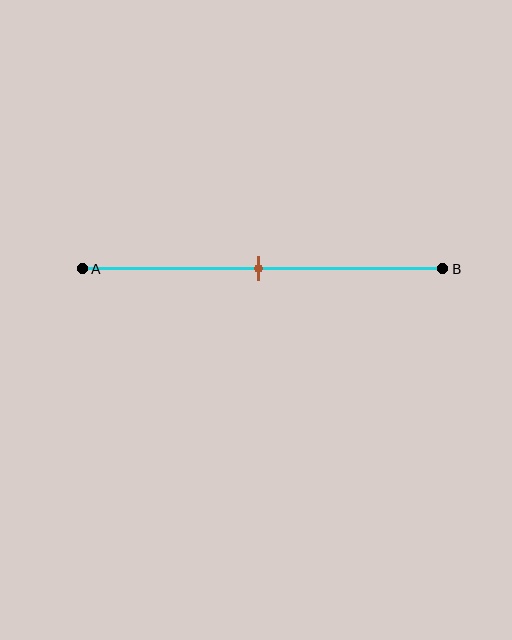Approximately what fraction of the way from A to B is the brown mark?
The brown mark is approximately 50% of the way from A to B.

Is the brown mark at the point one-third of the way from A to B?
No, the mark is at about 50% from A, not at the 33% one-third point.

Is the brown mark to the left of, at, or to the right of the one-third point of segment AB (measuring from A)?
The brown mark is to the right of the one-third point of segment AB.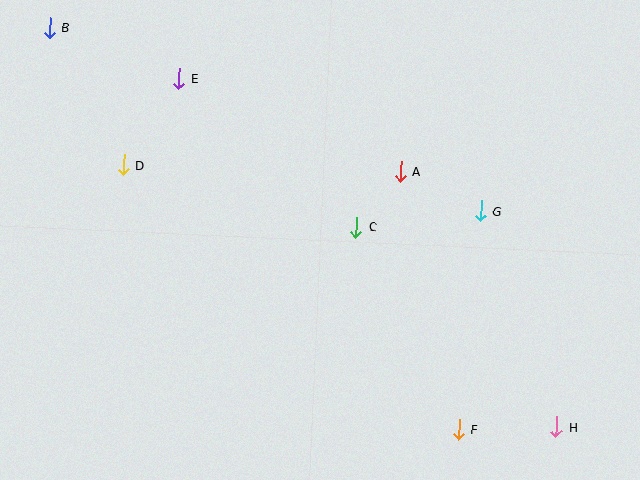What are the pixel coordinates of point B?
Point B is at (50, 28).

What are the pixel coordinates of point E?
Point E is at (179, 79).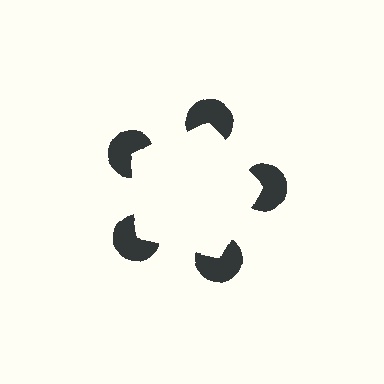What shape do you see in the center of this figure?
An illusory pentagon — its edges are inferred from the aligned wedge cuts in the pac-man discs, not physically drawn.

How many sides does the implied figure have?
5 sides.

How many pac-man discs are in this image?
There are 5 — one at each vertex of the illusory pentagon.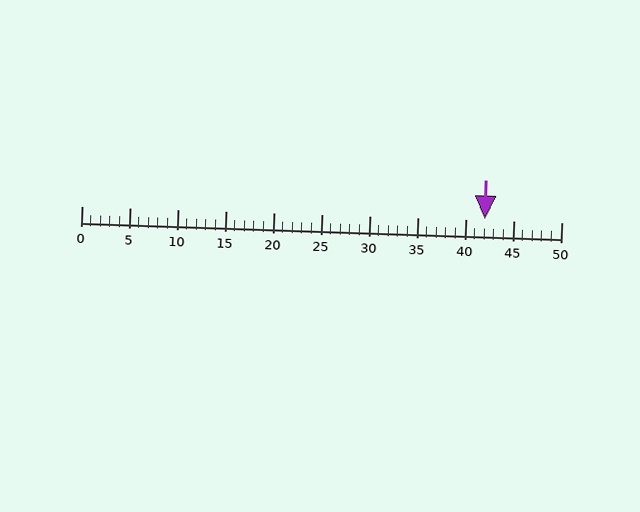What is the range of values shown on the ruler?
The ruler shows values from 0 to 50.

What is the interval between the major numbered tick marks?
The major tick marks are spaced 5 units apart.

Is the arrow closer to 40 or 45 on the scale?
The arrow is closer to 40.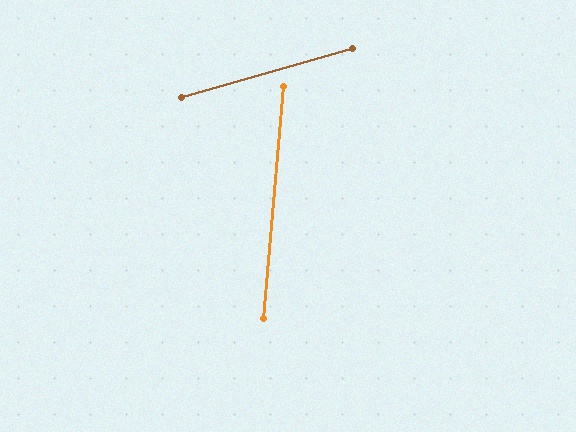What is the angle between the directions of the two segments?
Approximately 69 degrees.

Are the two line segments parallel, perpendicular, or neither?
Neither parallel nor perpendicular — they differ by about 69°.